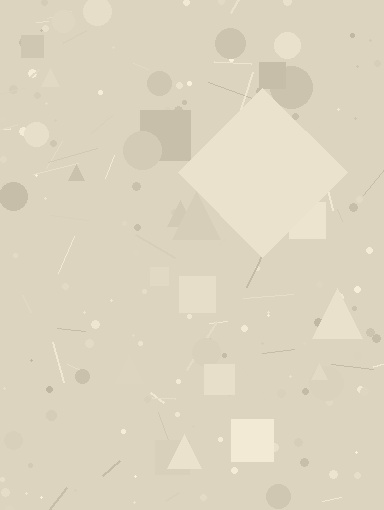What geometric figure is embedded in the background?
A diamond is embedded in the background.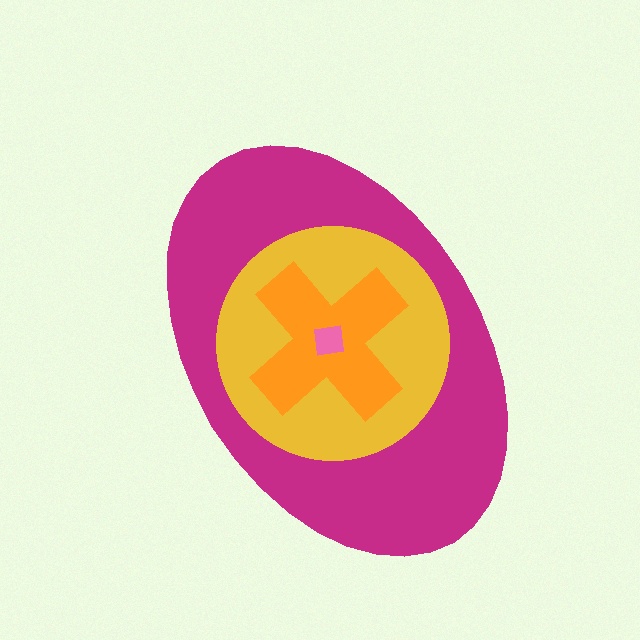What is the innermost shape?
The pink square.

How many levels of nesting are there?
4.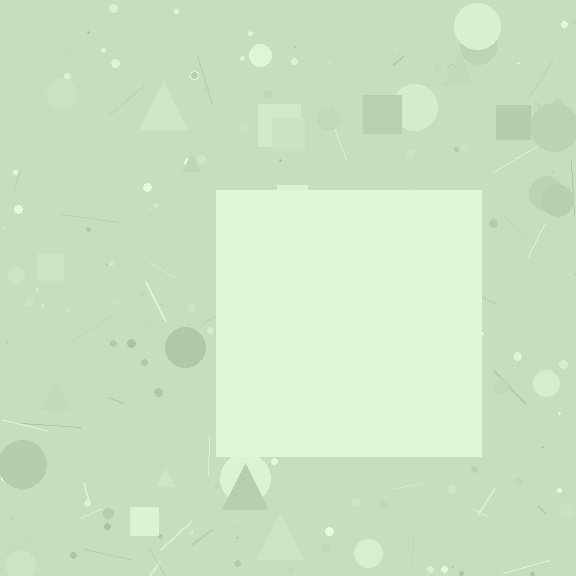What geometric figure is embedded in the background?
A square is embedded in the background.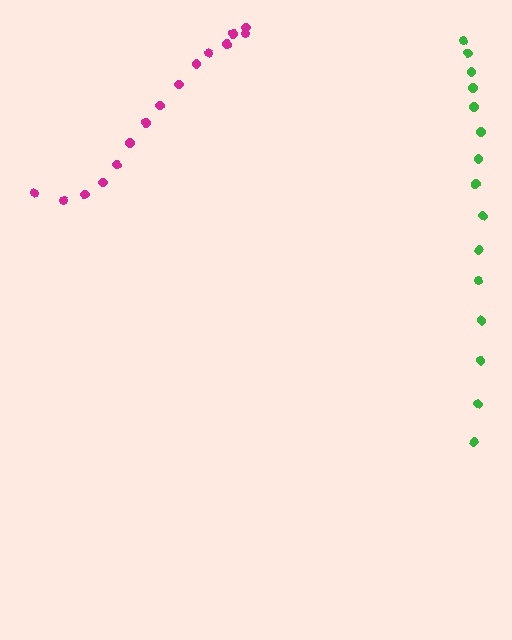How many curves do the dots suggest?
There are 2 distinct paths.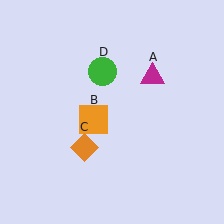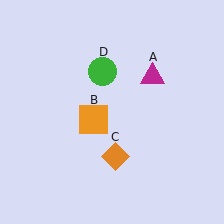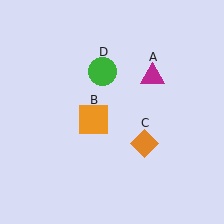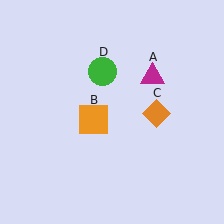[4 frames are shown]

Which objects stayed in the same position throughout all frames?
Magenta triangle (object A) and orange square (object B) and green circle (object D) remained stationary.